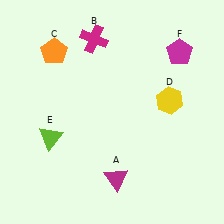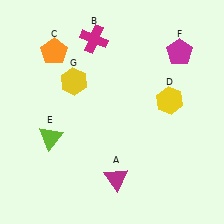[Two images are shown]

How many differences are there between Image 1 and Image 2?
There is 1 difference between the two images.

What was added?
A yellow hexagon (G) was added in Image 2.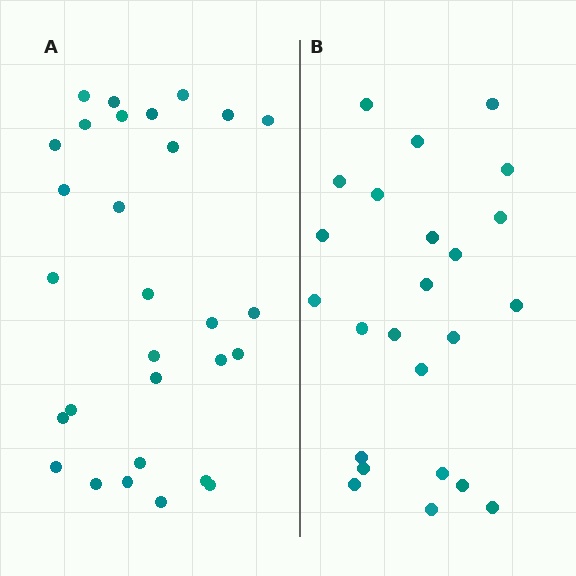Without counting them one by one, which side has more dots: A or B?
Region A (the left region) has more dots.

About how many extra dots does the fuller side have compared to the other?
Region A has about 5 more dots than region B.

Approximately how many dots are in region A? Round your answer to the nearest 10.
About 30 dots. (The exact count is 29, which rounds to 30.)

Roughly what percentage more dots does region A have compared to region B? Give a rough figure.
About 20% more.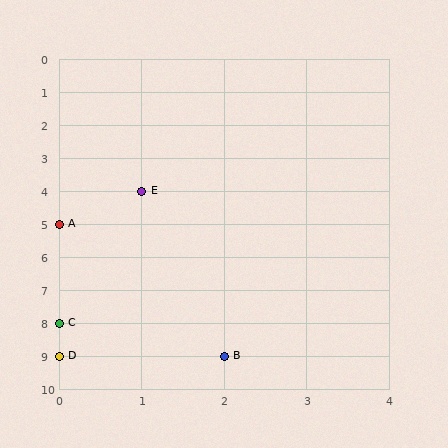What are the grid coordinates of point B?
Point B is at grid coordinates (2, 9).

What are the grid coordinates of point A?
Point A is at grid coordinates (0, 5).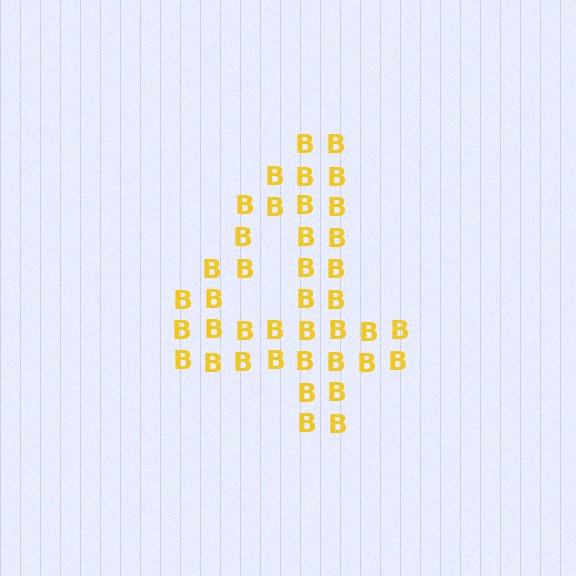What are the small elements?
The small elements are letter B's.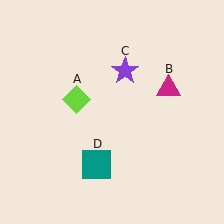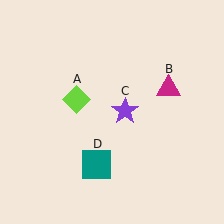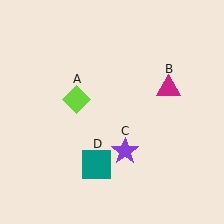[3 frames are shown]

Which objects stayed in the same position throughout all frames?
Lime diamond (object A) and magenta triangle (object B) and teal square (object D) remained stationary.